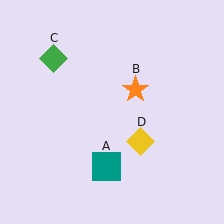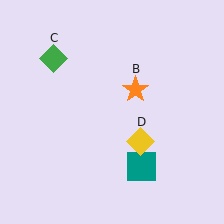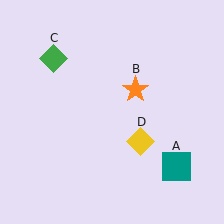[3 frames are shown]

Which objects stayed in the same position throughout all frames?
Orange star (object B) and green diamond (object C) and yellow diamond (object D) remained stationary.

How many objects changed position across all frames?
1 object changed position: teal square (object A).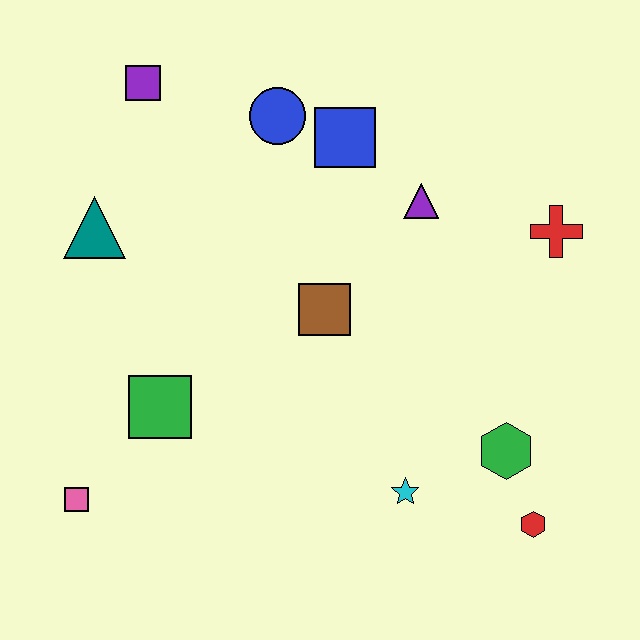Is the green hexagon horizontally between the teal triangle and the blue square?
No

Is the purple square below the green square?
No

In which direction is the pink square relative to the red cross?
The pink square is to the left of the red cross.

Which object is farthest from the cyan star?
The purple square is farthest from the cyan star.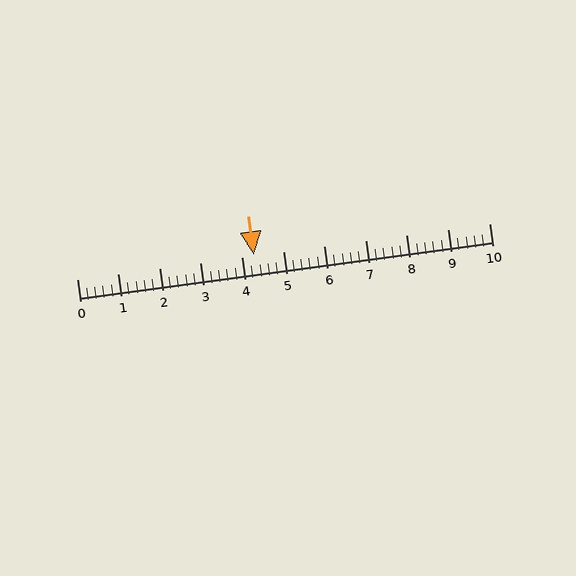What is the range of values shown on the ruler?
The ruler shows values from 0 to 10.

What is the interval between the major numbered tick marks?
The major tick marks are spaced 1 units apart.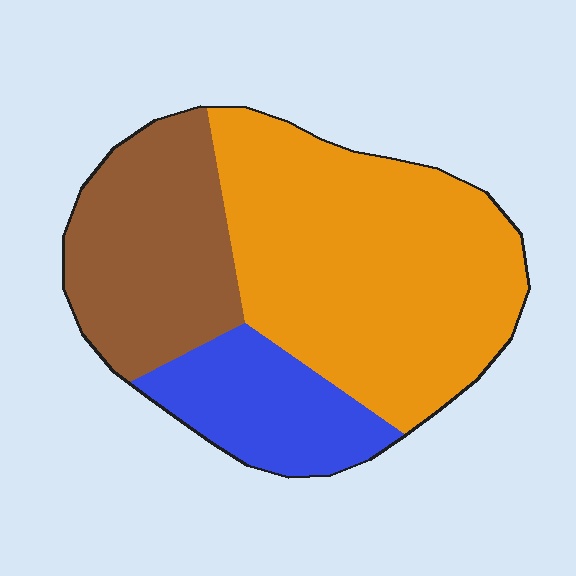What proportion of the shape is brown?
Brown covers around 30% of the shape.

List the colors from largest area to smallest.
From largest to smallest: orange, brown, blue.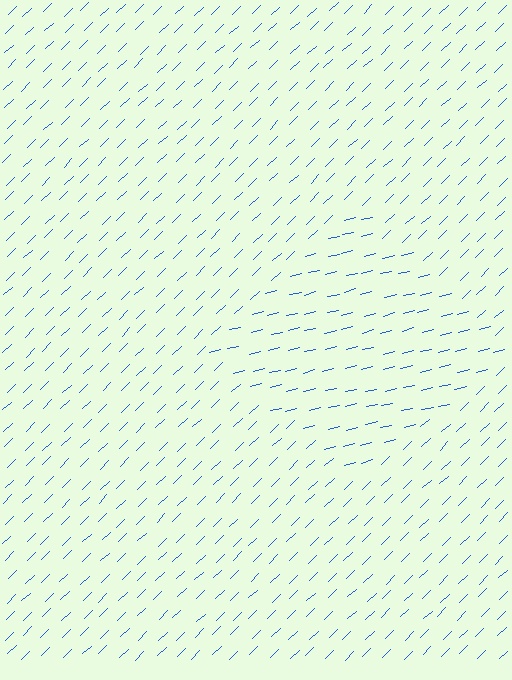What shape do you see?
I see a diamond.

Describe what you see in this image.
The image is filled with small blue line segments. A diamond region in the image has lines oriented differently from the surrounding lines, creating a visible texture boundary.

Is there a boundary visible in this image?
Yes, there is a texture boundary formed by a change in line orientation.